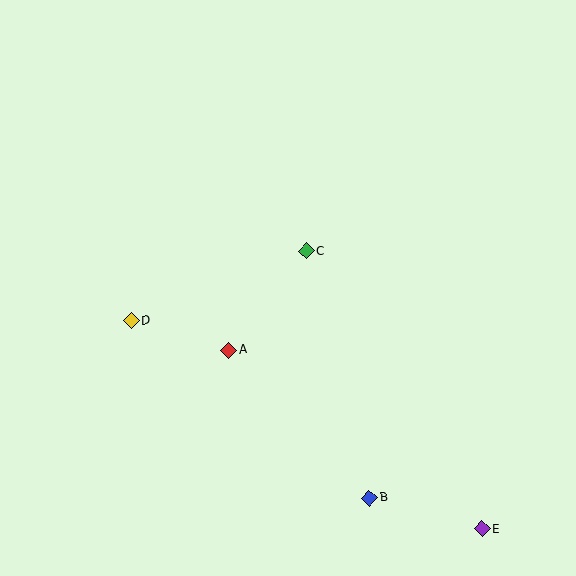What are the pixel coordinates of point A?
Point A is at (229, 350).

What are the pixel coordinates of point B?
Point B is at (369, 498).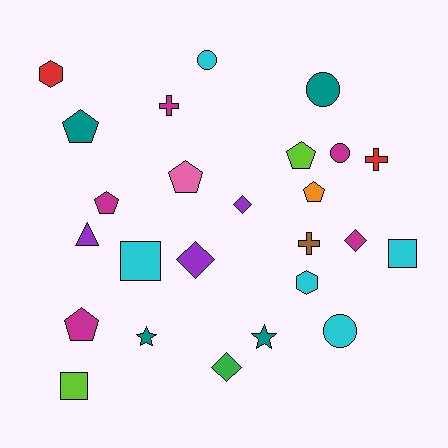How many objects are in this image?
There are 25 objects.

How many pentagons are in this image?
There are 6 pentagons.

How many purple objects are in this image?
There are 3 purple objects.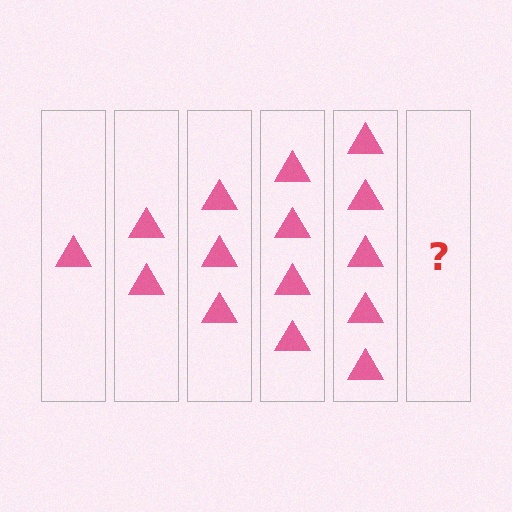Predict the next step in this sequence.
The next step is 6 triangles.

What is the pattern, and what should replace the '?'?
The pattern is that each step adds one more triangle. The '?' should be 6 triangles.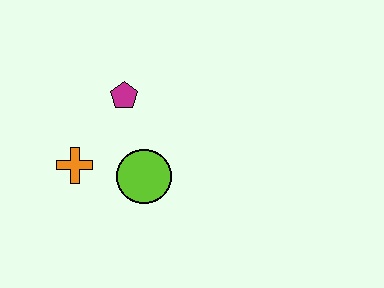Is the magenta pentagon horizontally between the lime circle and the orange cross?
Yes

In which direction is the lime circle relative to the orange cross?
The lime circle is to the right of the orange cross.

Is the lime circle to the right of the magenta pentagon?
Yes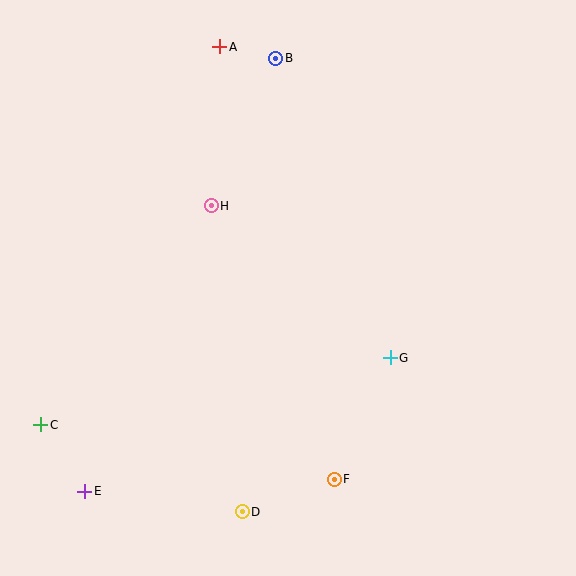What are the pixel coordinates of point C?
Point C is at (41, 425).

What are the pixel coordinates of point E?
Point E is at (85, 491).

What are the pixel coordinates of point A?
Point A is at (220, 47).